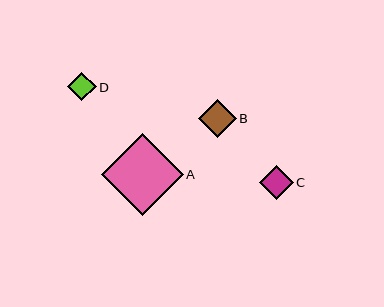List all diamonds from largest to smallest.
From largest to smallest: A, B, C, D.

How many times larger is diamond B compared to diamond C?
Diamond B is approximately 1.1 times the size of diamond C.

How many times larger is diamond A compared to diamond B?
Diamond A is approximately 2.2 times the size of diamond B.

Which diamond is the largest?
Diamond A is the largest with a size of approximately 82 pixels.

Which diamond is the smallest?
Diamond D is the smallest with a size of approximately 29 pixels.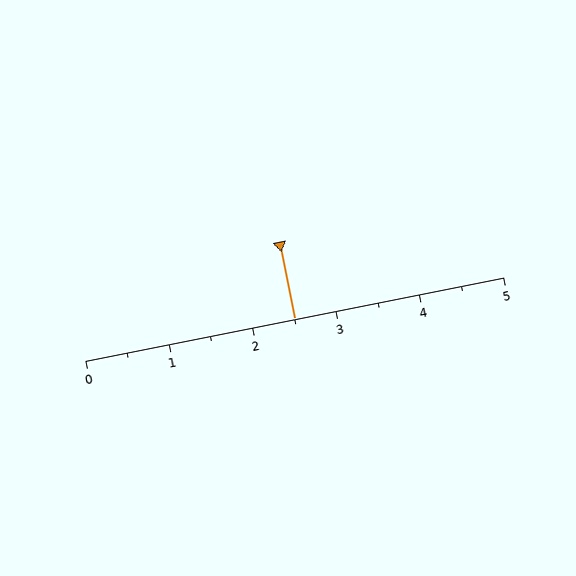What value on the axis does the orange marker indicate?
The marker indicates approximately 2.5.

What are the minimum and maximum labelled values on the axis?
The axis runs from 0 to 5.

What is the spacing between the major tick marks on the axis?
The major ticks are spaced 1 apart.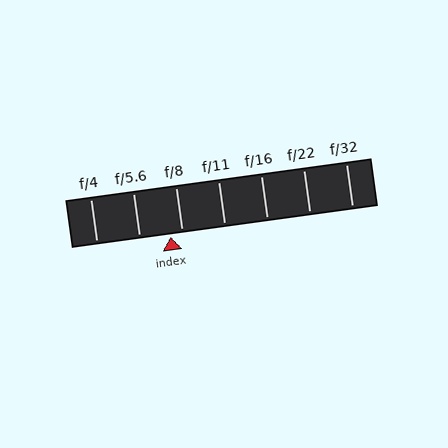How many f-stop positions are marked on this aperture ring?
There are 7 f-stop positions marked.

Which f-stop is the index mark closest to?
The index mark is closest to f/8.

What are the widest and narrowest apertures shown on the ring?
The widest aperture shown is f/4 and the narrowest is f/32.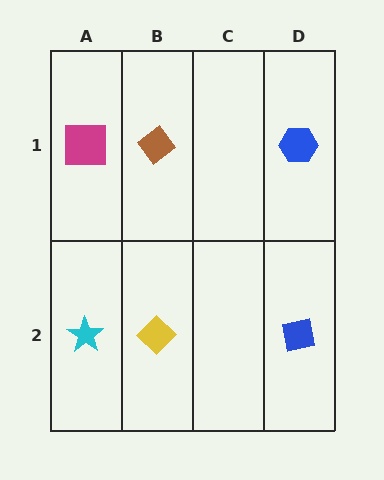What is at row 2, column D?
A blue square.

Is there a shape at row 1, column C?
No, that cell is empty.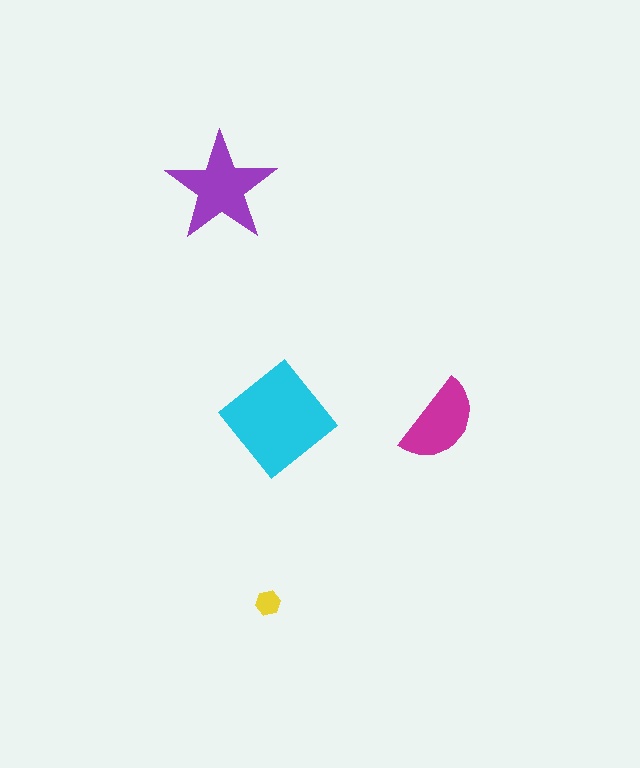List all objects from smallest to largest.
The yellow hexagon, the magenta semicircle, the purple star, the cyan diamond.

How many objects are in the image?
There are 4 objects in the image.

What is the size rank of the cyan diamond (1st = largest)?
1st.